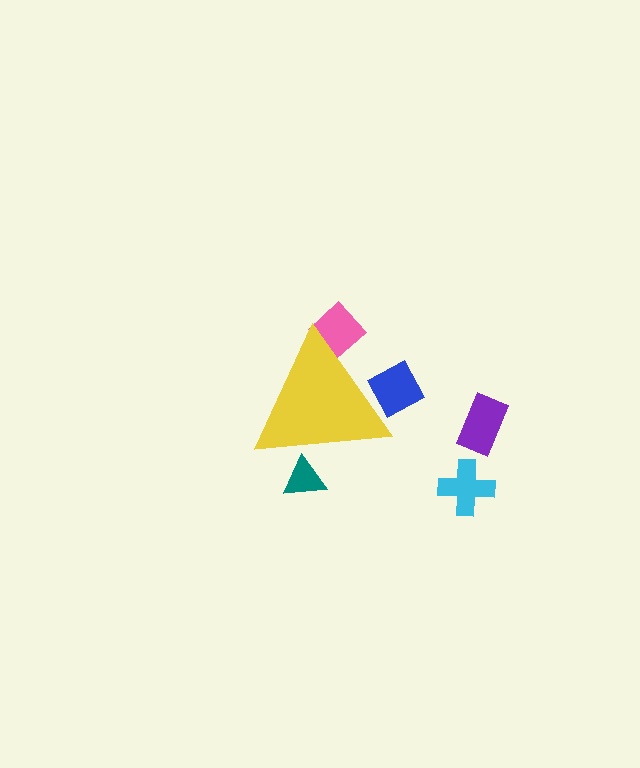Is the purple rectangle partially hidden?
No, the purple rectangle is fully visible.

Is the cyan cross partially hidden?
No, the cyan cross is fully visible.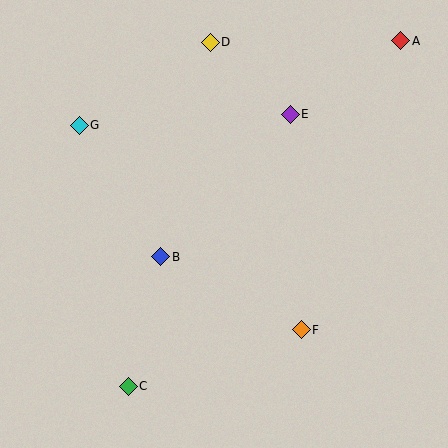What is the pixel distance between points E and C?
The distance between E and C is 317 pixels.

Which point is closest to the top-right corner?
Point A is closest to the top-right corner.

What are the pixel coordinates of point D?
Point D is at (210, 42).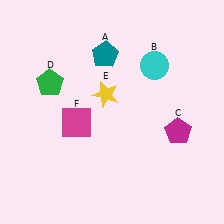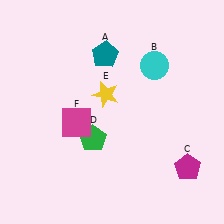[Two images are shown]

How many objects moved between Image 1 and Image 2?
2 objects moved between the two images.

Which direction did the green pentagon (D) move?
The green pentagon (D) moved down.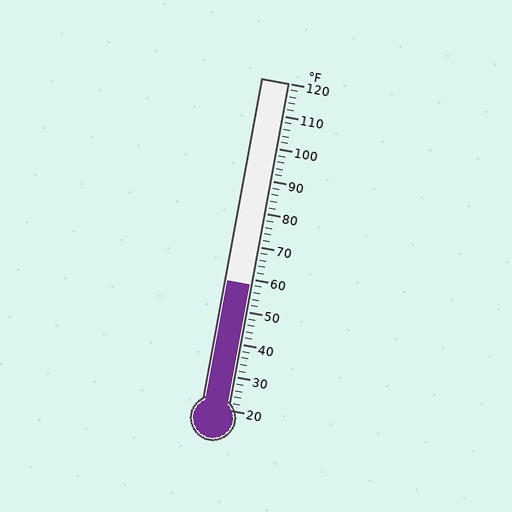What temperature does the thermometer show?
The thermometer shows approximately 58°F.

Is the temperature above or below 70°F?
The temperature is below 70°F.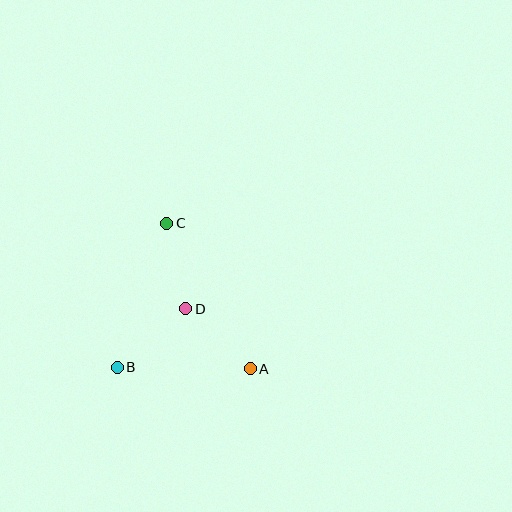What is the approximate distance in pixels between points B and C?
The distance between B and C is approximately 152 pixels.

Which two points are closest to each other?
Points C and D are closest to each other.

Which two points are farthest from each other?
Points A and C are farthest from each other.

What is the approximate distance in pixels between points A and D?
The distance between A and D is approximately 88 pixels.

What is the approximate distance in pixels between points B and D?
The distance between B and D is approximately 90 pixels.